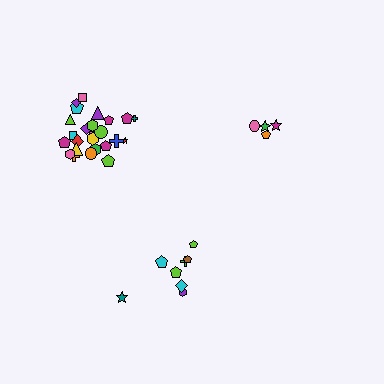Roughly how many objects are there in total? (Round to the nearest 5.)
Roughly 35 objects in total.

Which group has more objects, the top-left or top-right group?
The top-left group.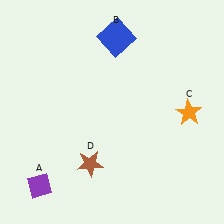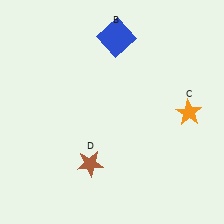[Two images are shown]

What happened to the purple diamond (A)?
The purple diamond (A) was removed in Image 2. It was in the bottom-left area of Image 1.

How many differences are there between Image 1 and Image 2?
There is 1 difference between the two images.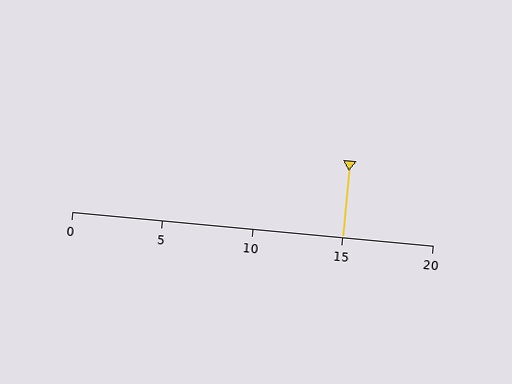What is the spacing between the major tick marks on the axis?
The major ticks are spaced 5 apart.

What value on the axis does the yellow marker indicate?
The marker indicates approximately 15.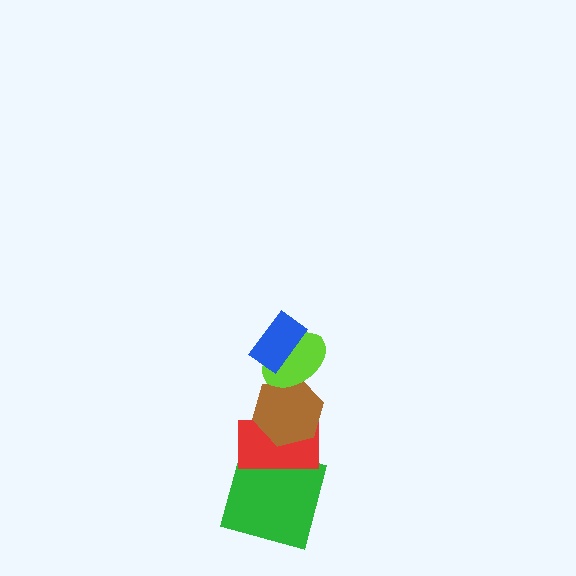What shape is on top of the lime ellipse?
The blue rectangle is on top of the lime ellipse.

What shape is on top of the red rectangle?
The brown hexagon is on top of the red rectangle.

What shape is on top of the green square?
The red rectangle is on top of the green square.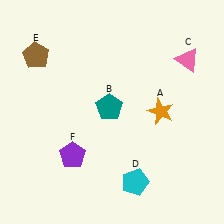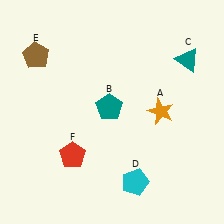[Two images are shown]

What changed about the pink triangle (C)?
In Image 1, C is pink. In Image 2, it changed to teal.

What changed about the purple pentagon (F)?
In Image 1, F is purple. In Image 2, it changed to red.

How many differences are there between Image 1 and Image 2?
There are 2 differences between the two images.